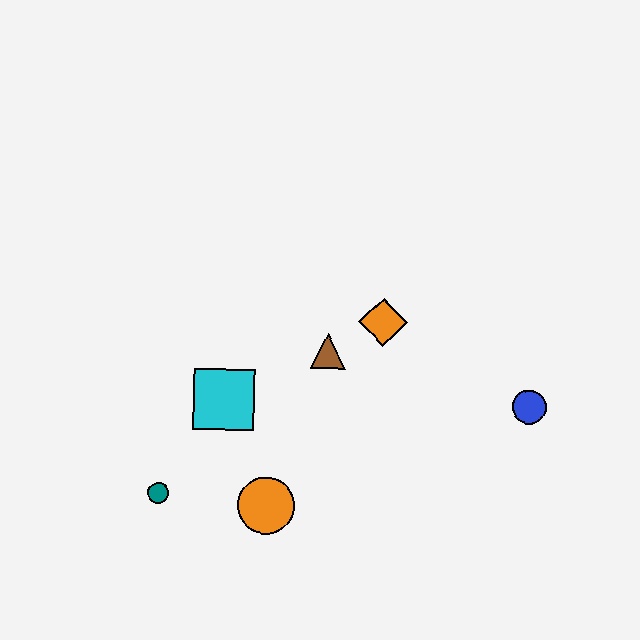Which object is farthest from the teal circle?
The blue circle is farthest from the teal circle.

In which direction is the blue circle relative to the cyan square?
The blue circle is to the right of the cyan square.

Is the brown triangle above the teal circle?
Yes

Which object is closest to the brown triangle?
The orange diamond is closest to the brown triangle.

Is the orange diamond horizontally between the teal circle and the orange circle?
No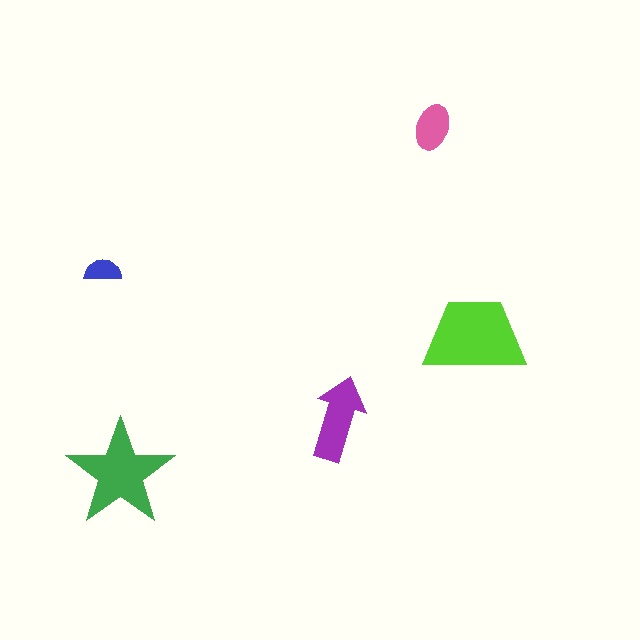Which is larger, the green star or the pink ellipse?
The green star.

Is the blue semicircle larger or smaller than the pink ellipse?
Smaller.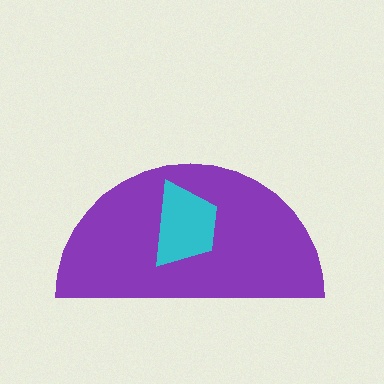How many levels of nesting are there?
2.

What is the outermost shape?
The purple semicircle.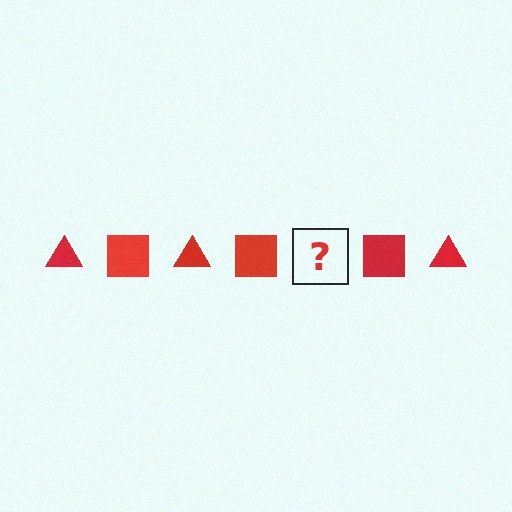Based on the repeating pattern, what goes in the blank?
The blank should be a red triangle.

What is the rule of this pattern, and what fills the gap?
The rule is that the pattern cycles through triangle, square shapes in red. The gap should be filled with a red triangle.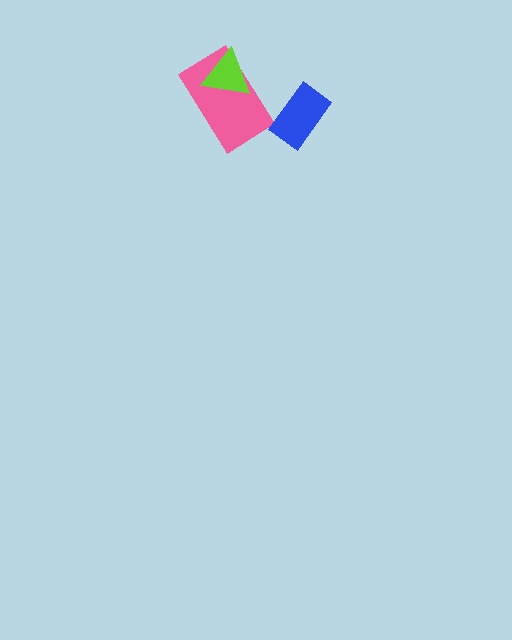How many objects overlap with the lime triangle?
1 object overlaps with the lime triangle.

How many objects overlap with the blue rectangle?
0 objects overlap with the blue rectangle.